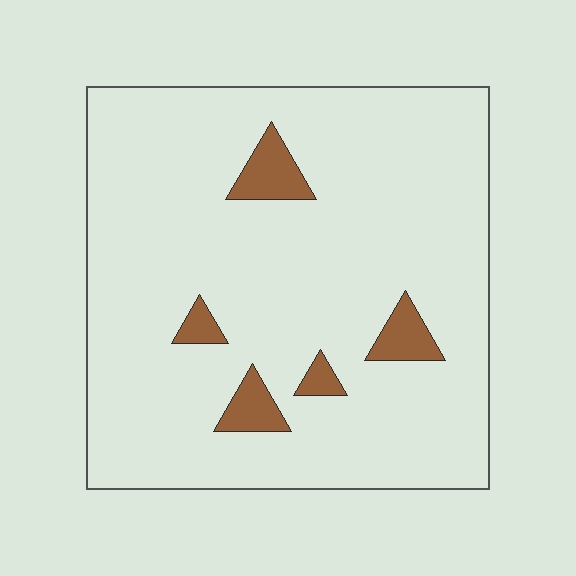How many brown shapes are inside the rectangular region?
5.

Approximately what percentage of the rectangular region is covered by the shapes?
Approximately 5%.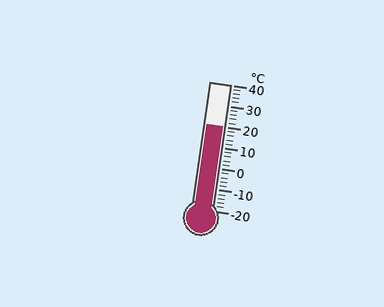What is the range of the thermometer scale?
The thermometer scale ranges from -20°C to 40°C.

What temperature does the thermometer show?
The thermometer shows approximately 20°C.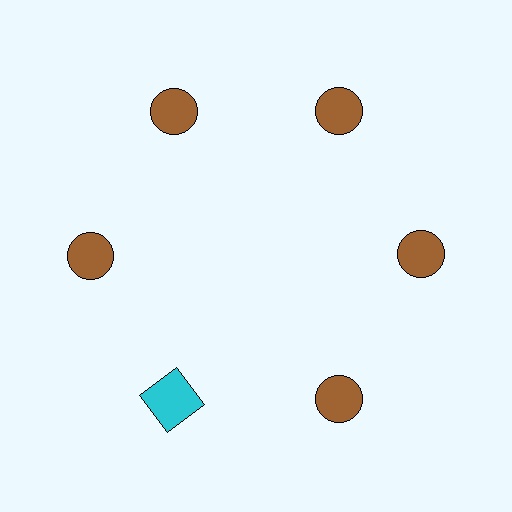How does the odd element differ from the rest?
It differs in both color (cyan instead of brown) and shape (square instead of circle).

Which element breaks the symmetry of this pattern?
The cyan square at roughly the 7 o'clock position breaks the symmetry. All other shapes are brown circles.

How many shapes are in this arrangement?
There are 6 shapes arranged in a ring pattern.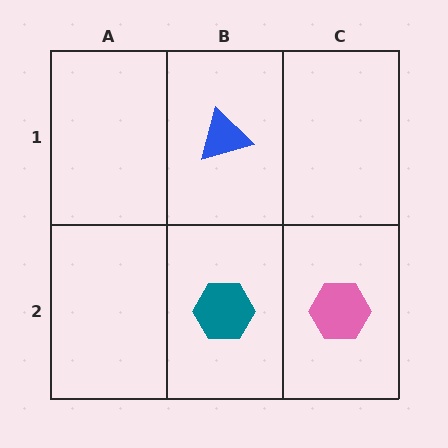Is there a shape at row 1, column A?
No, that cell is empty.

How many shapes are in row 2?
2 shapes.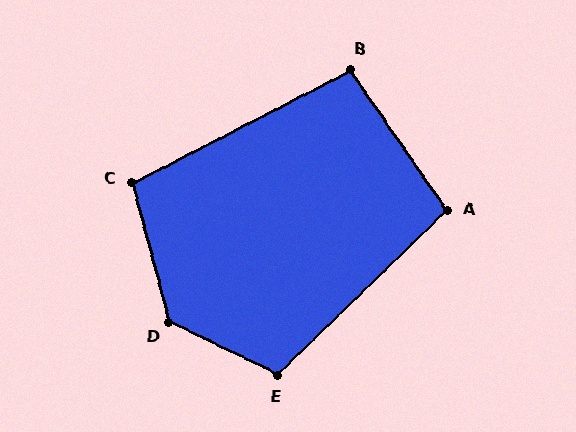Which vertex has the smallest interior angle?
B, at approximately 97 degrees.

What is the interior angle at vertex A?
Approximately 100 degrees (obtuse).